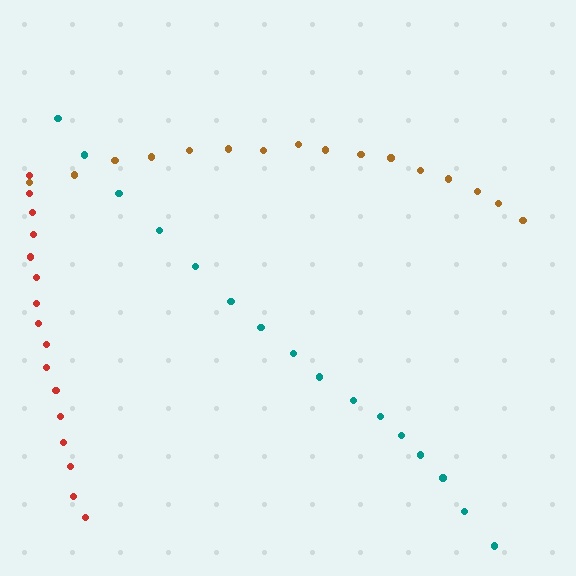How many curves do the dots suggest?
There are 3 distinct paths.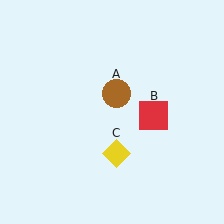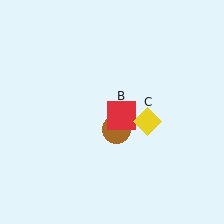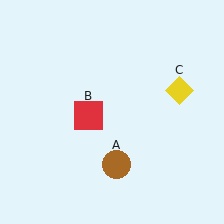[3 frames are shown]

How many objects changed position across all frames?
3 objects changed position: brown circle (object A), red square (object B), yellow diamond (object C).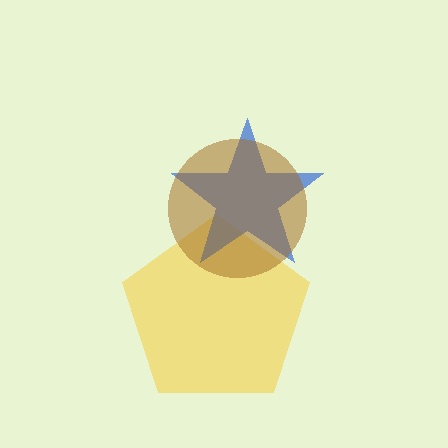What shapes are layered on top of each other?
The layered shapes are: a yellow pentagon, a blue star, a brown circle.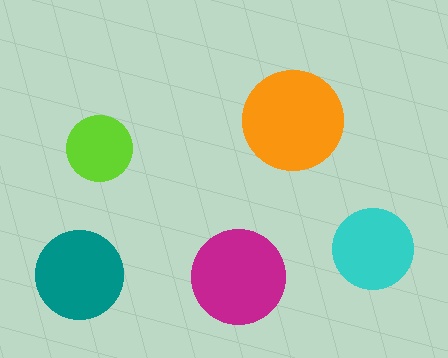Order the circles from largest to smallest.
the orange one, the magenta one, the teal one, the cyan one, the lime one.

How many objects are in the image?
There are 5 objects in the image.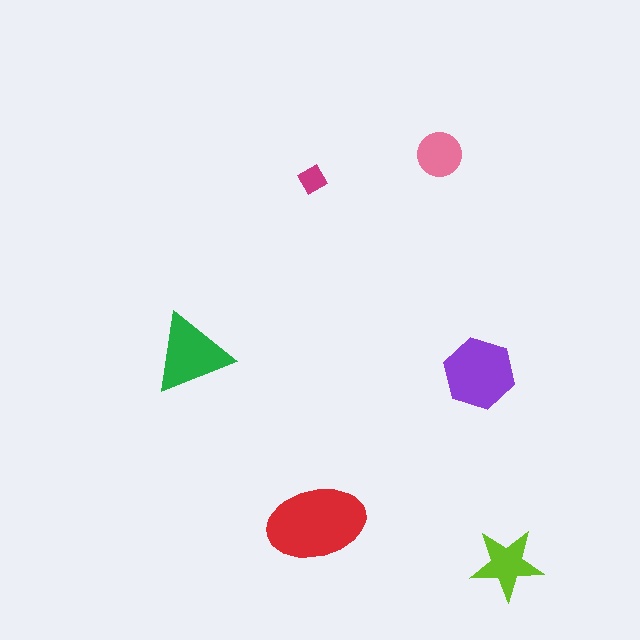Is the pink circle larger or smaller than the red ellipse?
Smaller.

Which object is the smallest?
The magenta diamond.